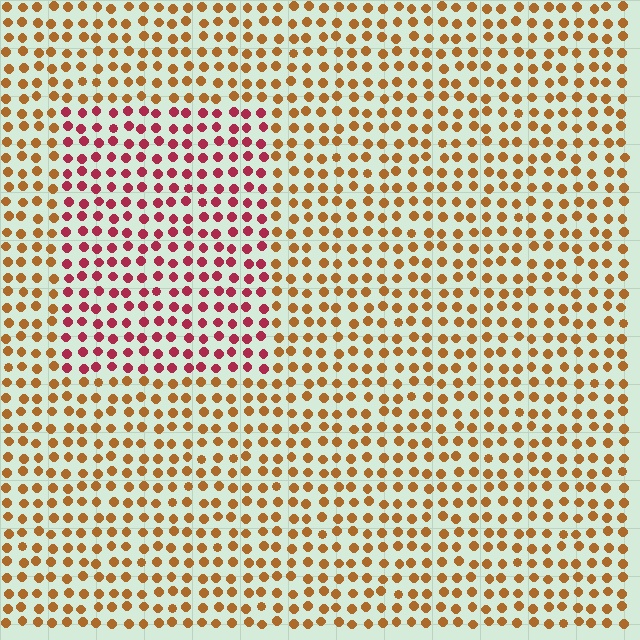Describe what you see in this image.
The image is filled with small brown elements in a uniform arrangement. A rectangle-shaped region is visible where the elements are tinted to a slightly different hue, forming a subtle color boundary.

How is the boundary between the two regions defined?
The boundary is defined purely by a slight shift in hue (about 47 degrees). Spacing, size, and orientation are identical on both sides.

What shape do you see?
I see a rectangle.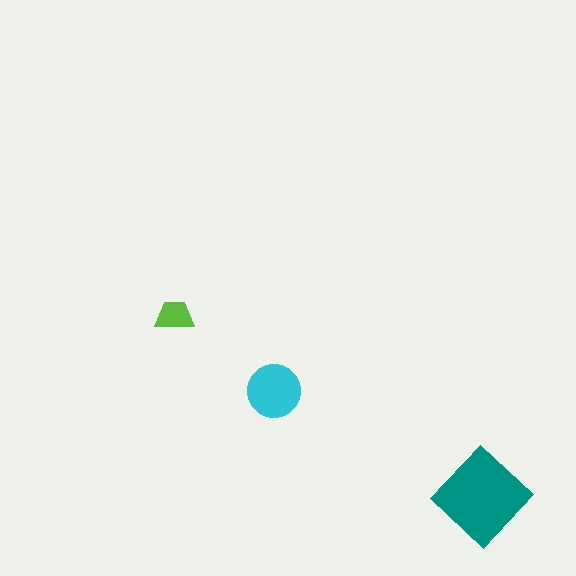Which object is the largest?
The teal diamond.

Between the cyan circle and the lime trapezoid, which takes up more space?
The cyan circle.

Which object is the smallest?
The lime trapezoid.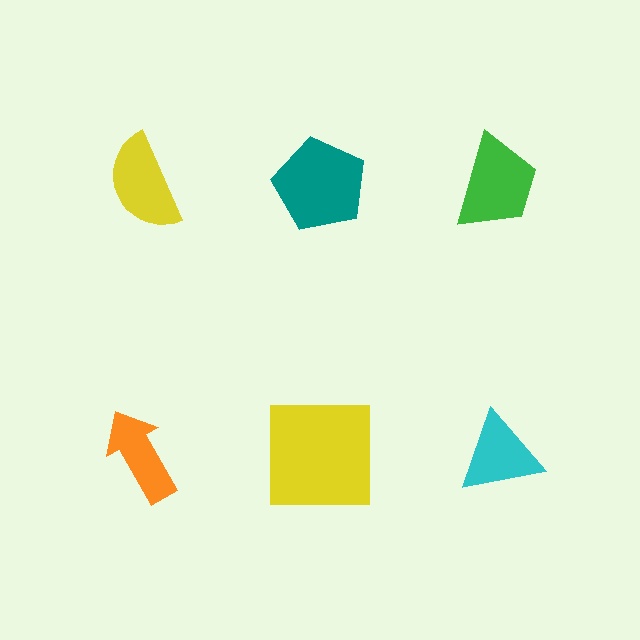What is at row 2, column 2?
A yellow square.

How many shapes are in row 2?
3 shapes.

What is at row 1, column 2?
A teal pentagon.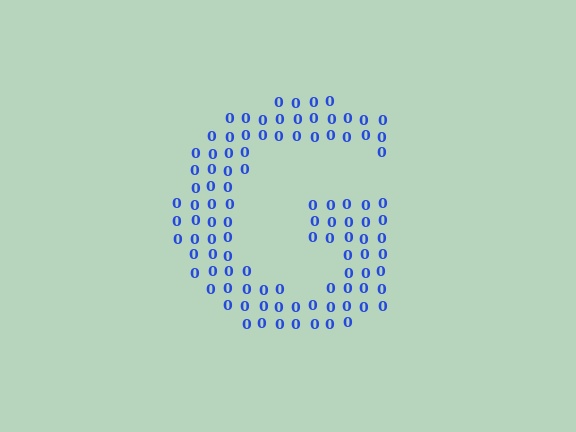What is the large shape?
The large shape is the letter G.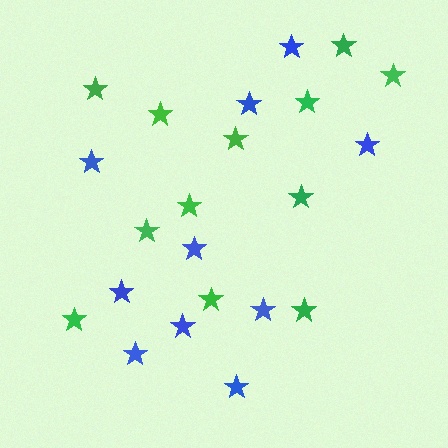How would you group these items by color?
There are 2 groups: one group of blue stars (10) and one group of green stars (12).